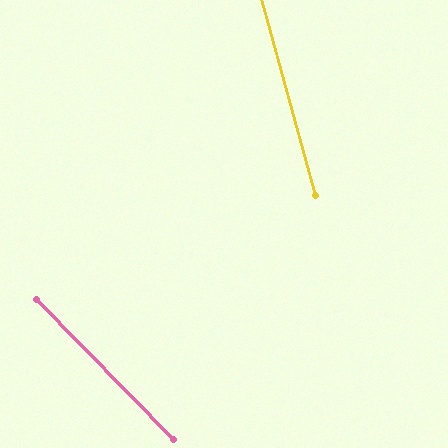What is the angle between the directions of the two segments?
Approximately 29 degrees.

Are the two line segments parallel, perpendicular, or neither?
Neither parallel nor perpendicular — they differ by about 29°.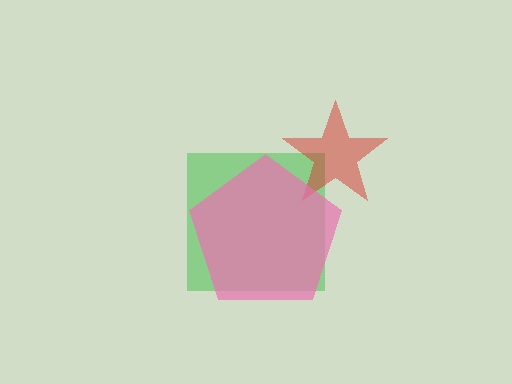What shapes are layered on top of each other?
The layered shapes are: a green square, a red star, a pink pentagon.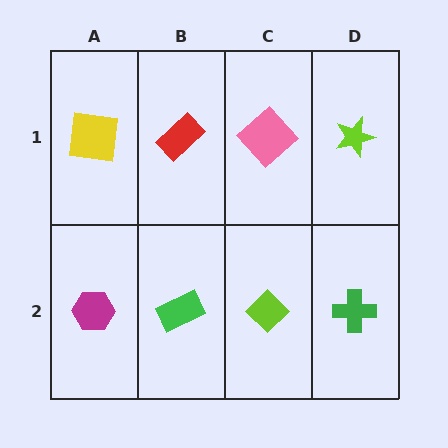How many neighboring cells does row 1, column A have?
2.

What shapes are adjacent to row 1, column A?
A magenta hexagon (row 2, column A), a red rectangle (row 1, column B).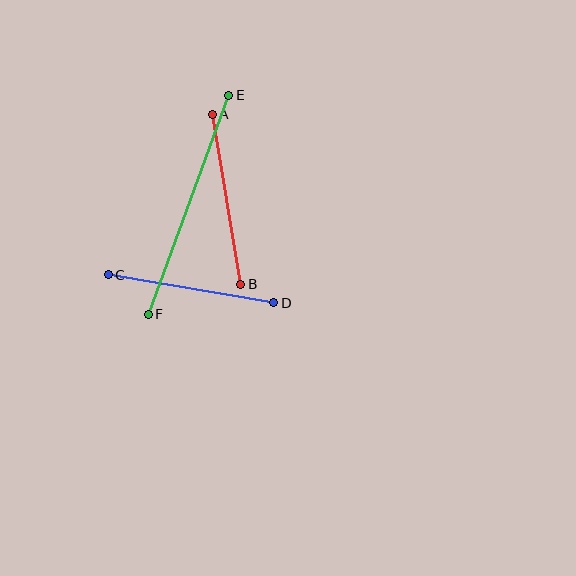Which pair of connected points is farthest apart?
Points E and F are farthest apart.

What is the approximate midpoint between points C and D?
The midpoint is at approximately (191, 289) pixels.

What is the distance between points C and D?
The distance is approximately 167 pixels.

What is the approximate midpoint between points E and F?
The midpoint is at approximately (189, 205) pixels.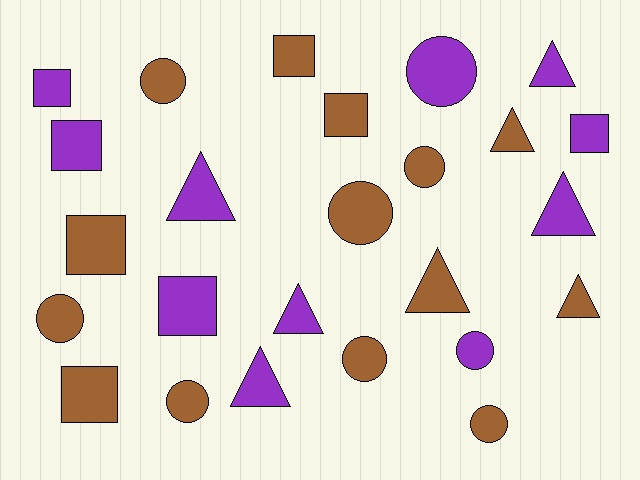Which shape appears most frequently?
Circle, with 9 objects.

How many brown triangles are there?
There are 3 brown triangles.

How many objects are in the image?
There are 25 objects.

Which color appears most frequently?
Brown, with 14 objects.